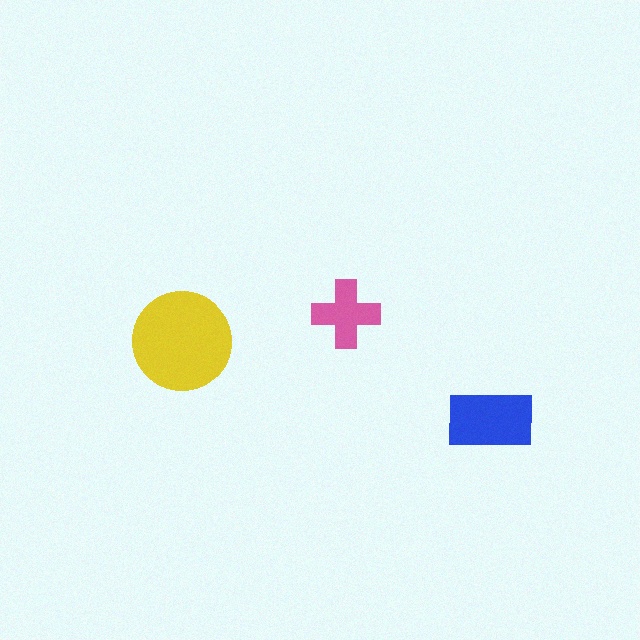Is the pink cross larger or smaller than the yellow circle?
Smaller.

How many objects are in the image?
There are 3 objects in the image.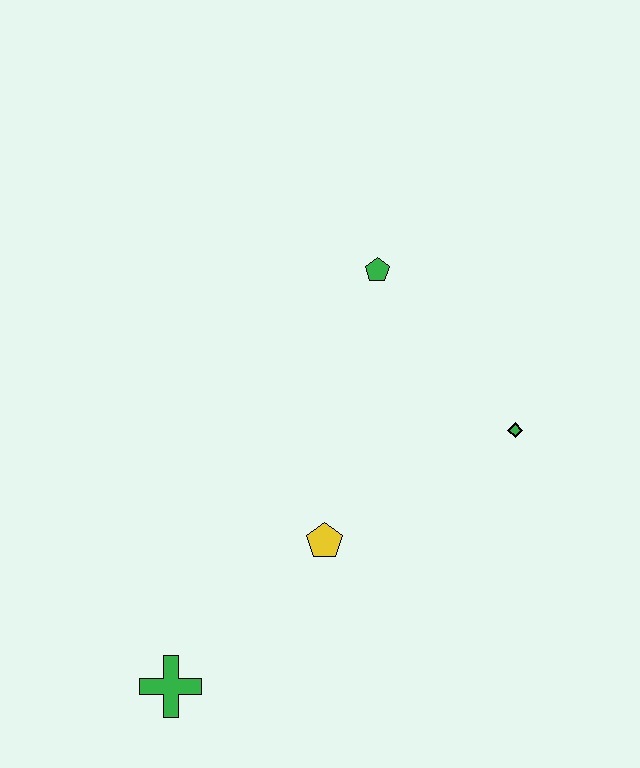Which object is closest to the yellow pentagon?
The green cross is closest to the yellow pentagon.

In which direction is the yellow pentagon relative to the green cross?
The yellow pentagon is to the right of the green cross.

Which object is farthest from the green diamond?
The green cross is farthest from the green diamond.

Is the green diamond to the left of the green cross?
No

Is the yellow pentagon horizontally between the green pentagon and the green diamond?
No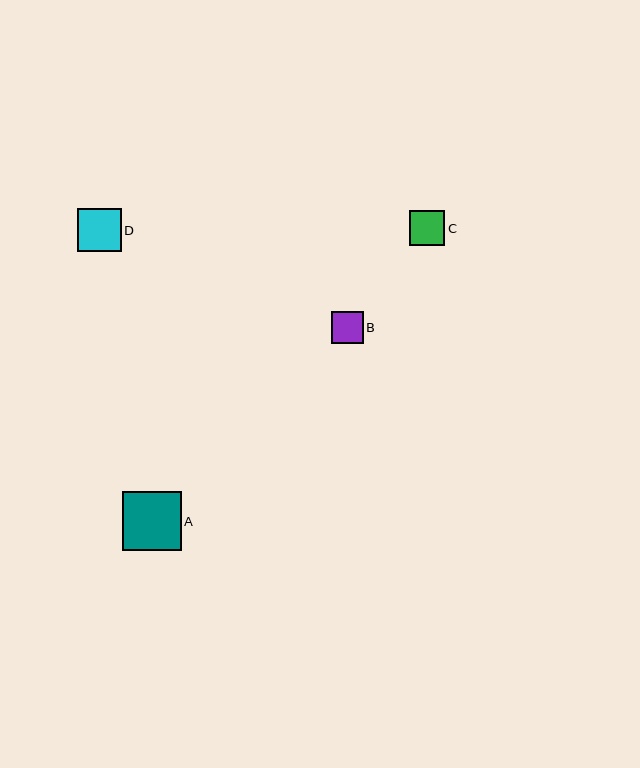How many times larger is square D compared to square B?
Square D is approximately 1.4 times the size of square B.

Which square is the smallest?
Square B is the smallest with a size of approximately 32 pixels.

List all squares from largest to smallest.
From largest to smallest: A, D, C, B.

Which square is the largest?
Square A is the largest with a size of approximately 59 pixels.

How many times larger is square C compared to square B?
Square C is approximately 1.1 times the size of square B.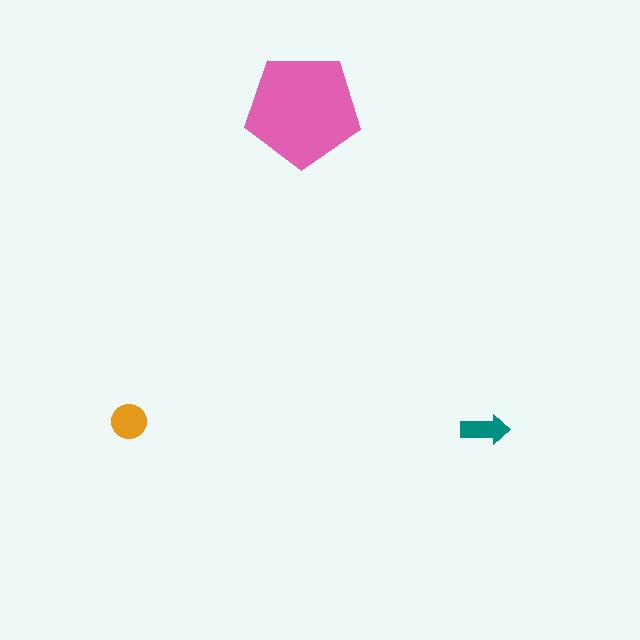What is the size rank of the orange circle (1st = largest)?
2nd.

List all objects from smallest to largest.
The teal arrow, the orange circle, the pink pentagon.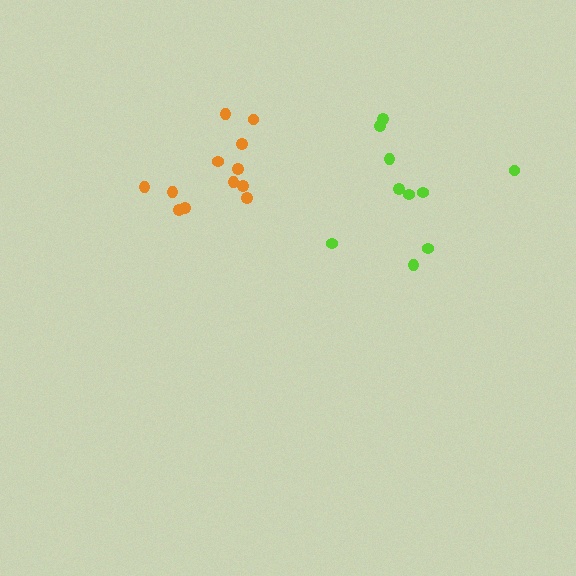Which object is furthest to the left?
The orange cluster is leftmost.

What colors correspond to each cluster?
The clusters are colored: orange, lime.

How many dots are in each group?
Group 1: 12 dots, Group 2: 10 dots (22 total).